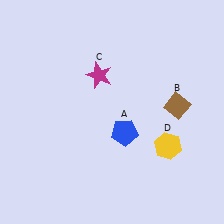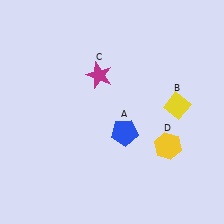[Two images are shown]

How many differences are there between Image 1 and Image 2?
There is 1 difference between the two images.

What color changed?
The diamond (B) changed from brown in Image 1 to yellow in Image 2.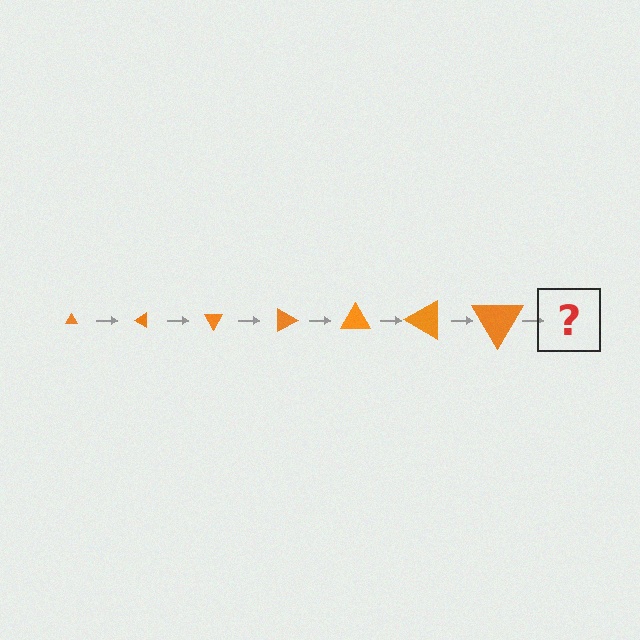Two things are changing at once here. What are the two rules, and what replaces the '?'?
The two rules are that the triangle grows larger each step and it rotates 30 degrees each step. The '?' should be a triangle, larger than the previous one and rotated 210 degrees from the start.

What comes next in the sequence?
The next element should be a triangle, larger than the previous one and rotated 210 degrees from the start.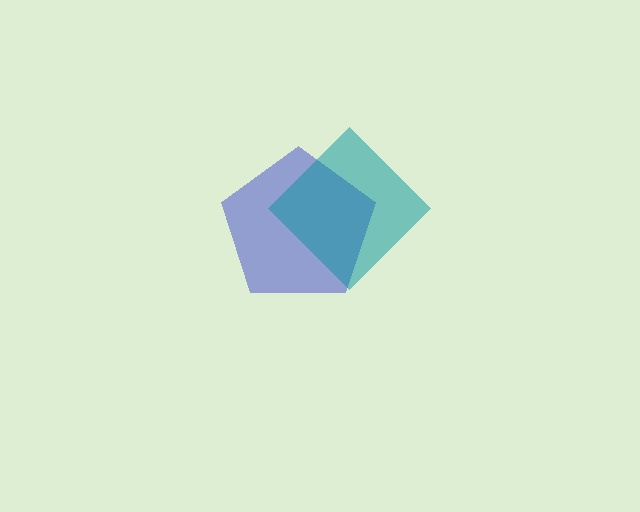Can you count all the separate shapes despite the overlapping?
Yes, there are 2 separate shapes.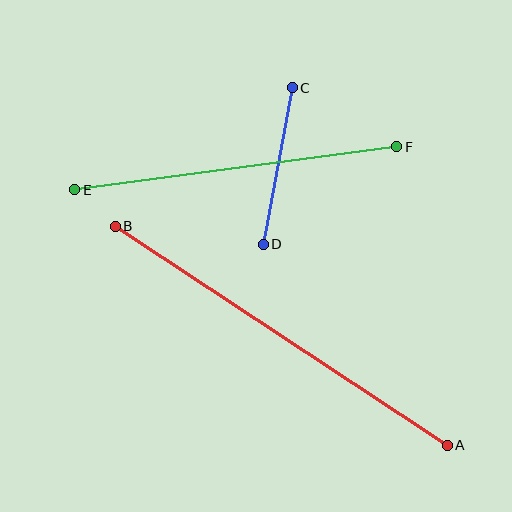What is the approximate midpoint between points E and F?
The midpoint is at approximately (236, 168) pixels.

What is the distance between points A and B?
The distance is approximately 398 pixels.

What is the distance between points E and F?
The distance is approximately 325 pixels.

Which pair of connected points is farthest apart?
Points A and B are farthest apart.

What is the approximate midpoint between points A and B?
The midpoint is at approximately (281, 336) pixels.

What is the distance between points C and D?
The distance is approximately 159 pixels.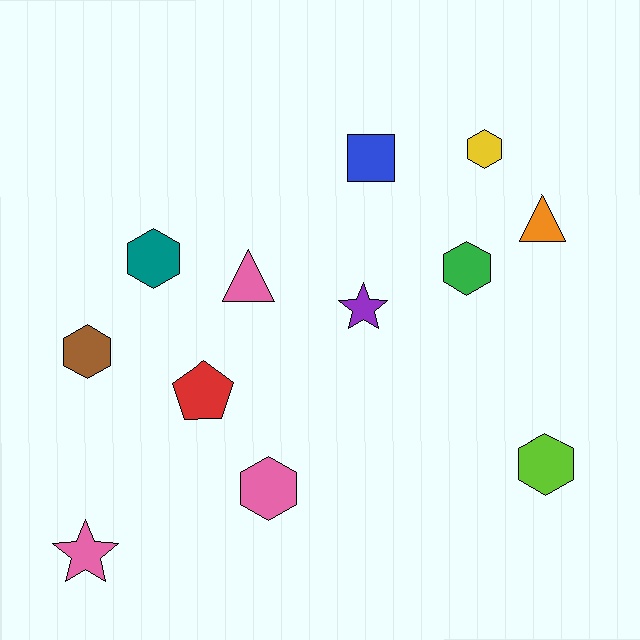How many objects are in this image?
There are 12 objects.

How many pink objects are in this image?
There are 3 pink objects.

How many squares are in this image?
There is 1 square.